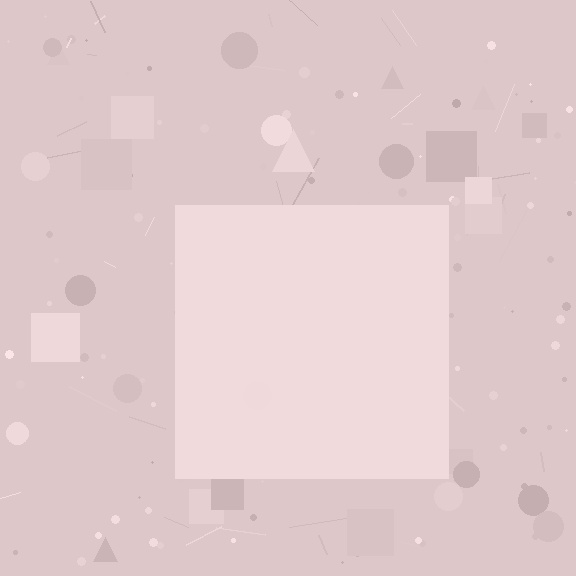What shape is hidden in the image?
A square is hidden in the image.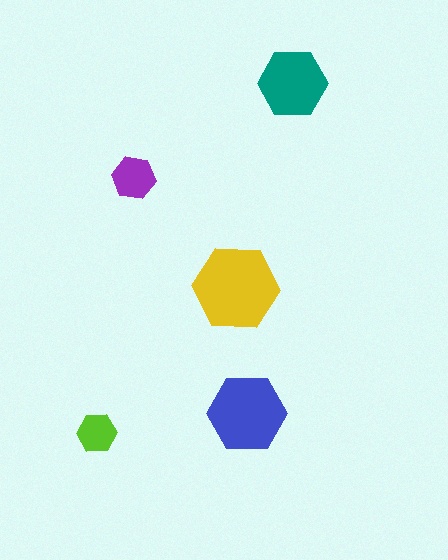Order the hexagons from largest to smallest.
the yellow one, the blue one, the teal one, the purple one, the lime one.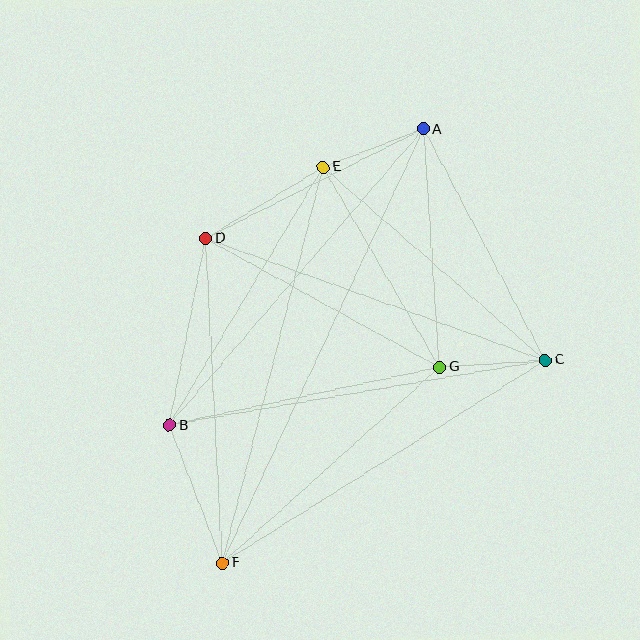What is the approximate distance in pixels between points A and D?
The distance between A and D is approximately 244 pixels.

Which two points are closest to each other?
Points C and G are closest to each other.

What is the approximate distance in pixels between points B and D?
The distance between B and D is approximately 190 pixels.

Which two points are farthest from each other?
Points A and F are farthest from each other.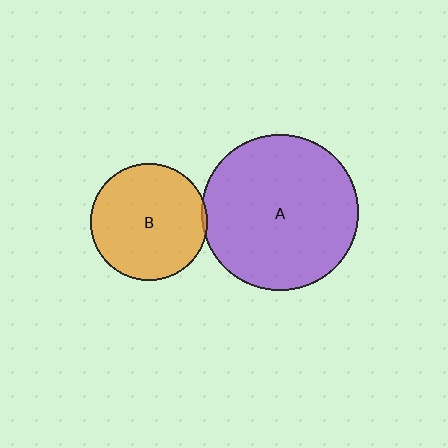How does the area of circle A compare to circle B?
Approximately 1.8 times.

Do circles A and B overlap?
Yes.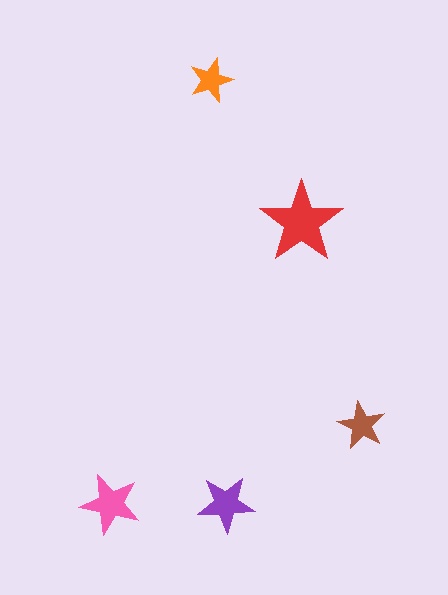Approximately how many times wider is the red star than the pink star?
About 1.5 times wider.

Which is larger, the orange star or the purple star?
The purple one.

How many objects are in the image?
There are 5 objects in the image.